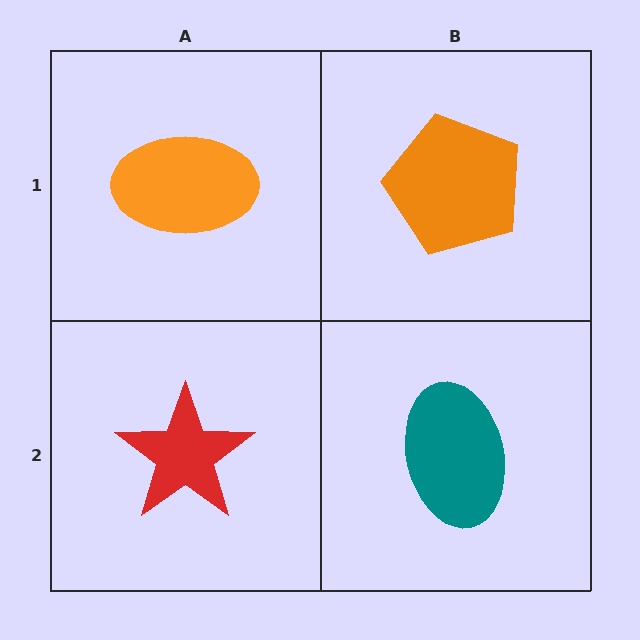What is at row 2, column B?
A teal ellipse.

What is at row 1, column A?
An orange ellipse.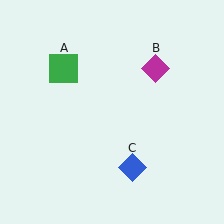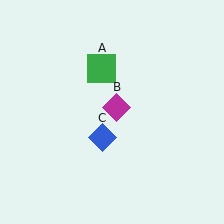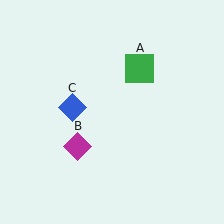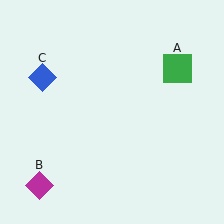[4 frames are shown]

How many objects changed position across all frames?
3 objects changed position: green square (object A), magenta diamond (object B), blue diamond (object C).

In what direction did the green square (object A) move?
The green square (object A) moved right.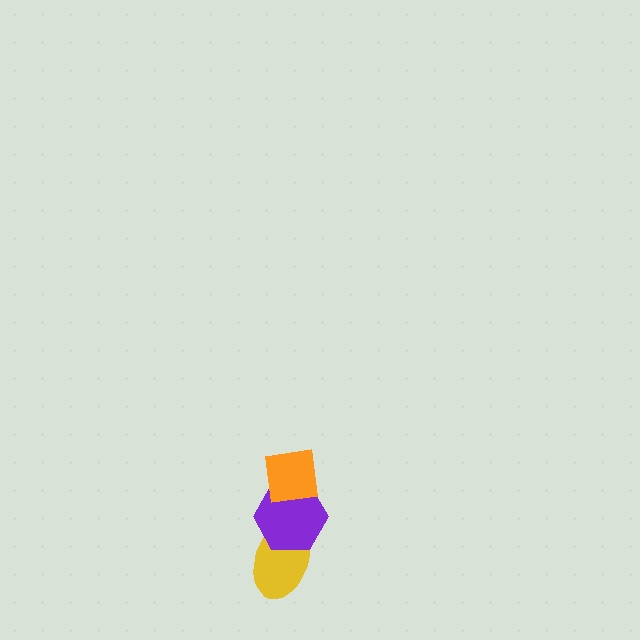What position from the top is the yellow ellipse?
The yellow ellipse is 3rd from the top.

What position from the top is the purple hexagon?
The purple hexagon is 2nd from the top.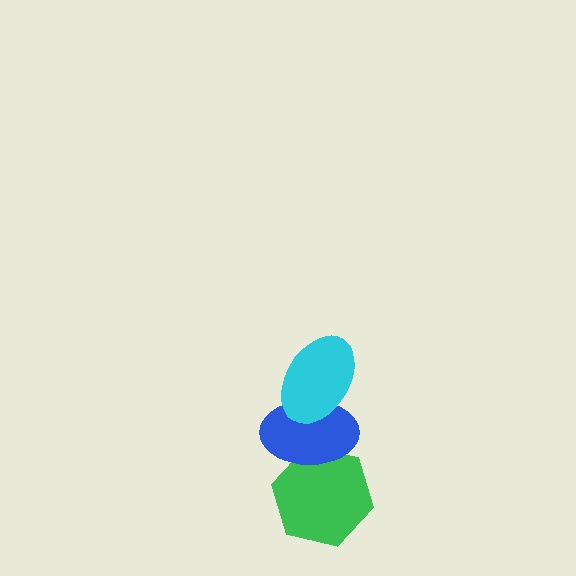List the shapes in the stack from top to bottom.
From top to bottom: the cyan ellipse, the blue ellipse, the green hexagon.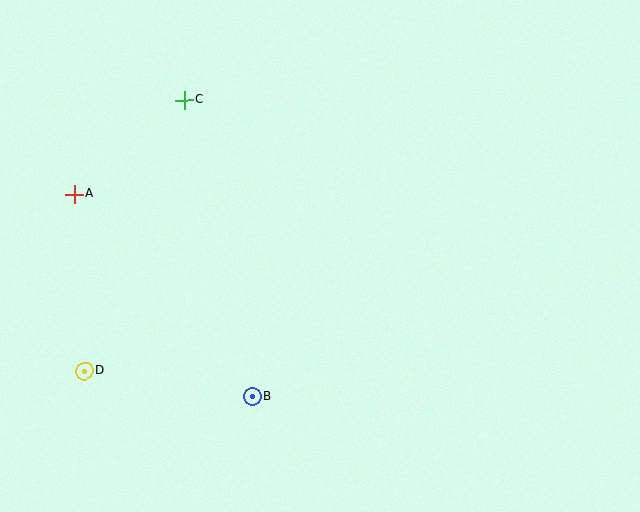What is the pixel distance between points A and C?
The distance between A and C is 145 pixels.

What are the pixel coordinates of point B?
Point B is at (252, 397).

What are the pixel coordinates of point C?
Point C is at (184, 100).